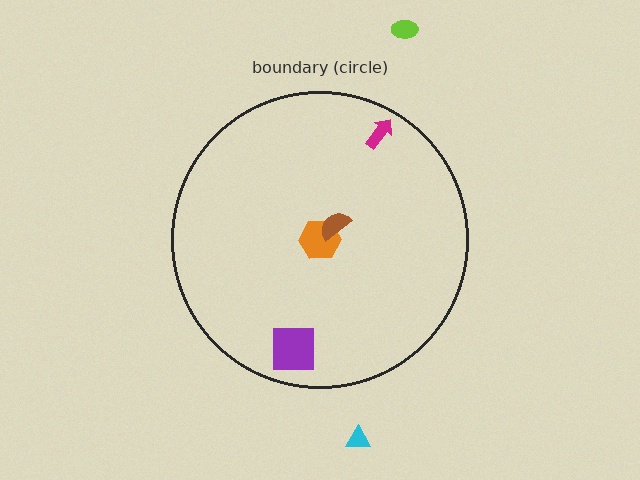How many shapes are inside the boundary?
4 inside, 2 outside.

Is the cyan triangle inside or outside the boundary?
Outside.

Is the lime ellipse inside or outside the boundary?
Outside.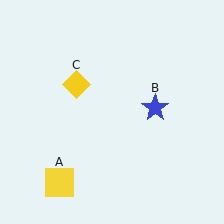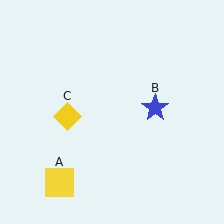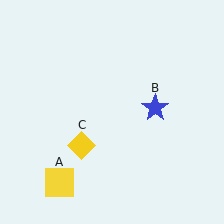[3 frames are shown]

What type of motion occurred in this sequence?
The yellow diamond (object C) rotated counterclockwise around the center of the scene.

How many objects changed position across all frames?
1 object changed position: yellow diamond (object C).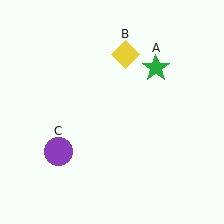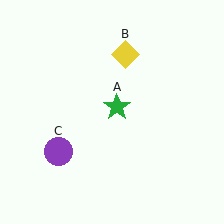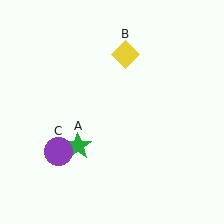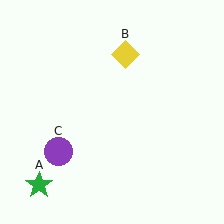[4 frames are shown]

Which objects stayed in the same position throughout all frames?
Yellow diamond (object B) and purple circle (object C) remained stationary.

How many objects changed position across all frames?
1 object changed position: green star (object A).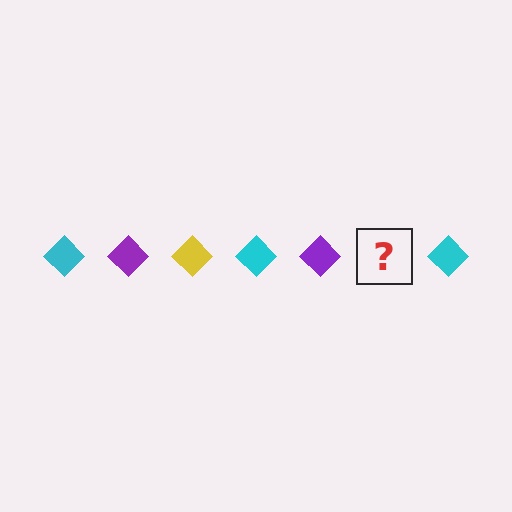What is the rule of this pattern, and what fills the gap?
The rule is that the pattern cycles through cyan, purple, yellow diamonds. The gap should be filled with a yellow diamond.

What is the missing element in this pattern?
The missing element is a yellow diamond.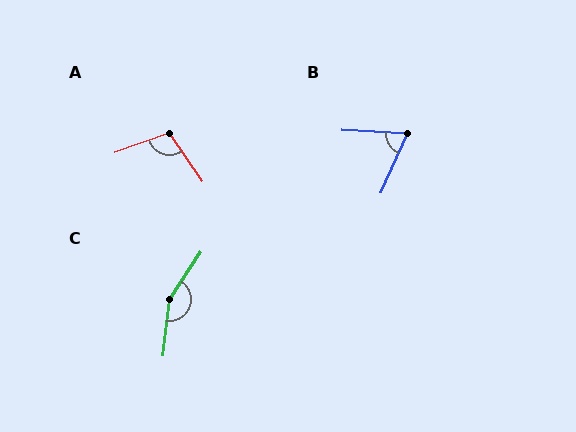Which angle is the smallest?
B, at approximately 69 degrees.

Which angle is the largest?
C, at approximately 152 degrees.